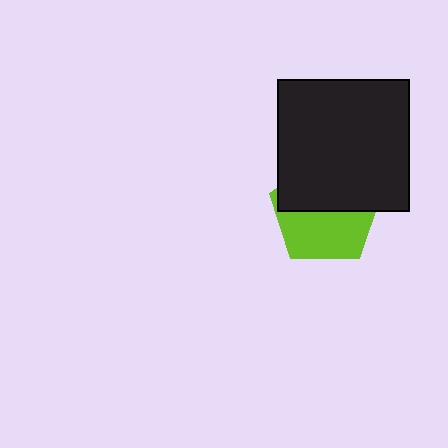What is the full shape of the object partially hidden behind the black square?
The partially hidden object is a lime pentagon.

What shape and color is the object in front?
The object in front is a black square.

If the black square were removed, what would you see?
You would see the complete lime pentagon.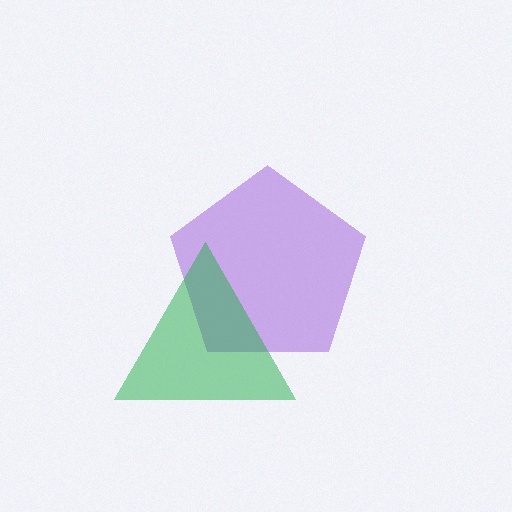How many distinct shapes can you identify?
There are 2 distinct shapes: a purple pentagon, a green triangle.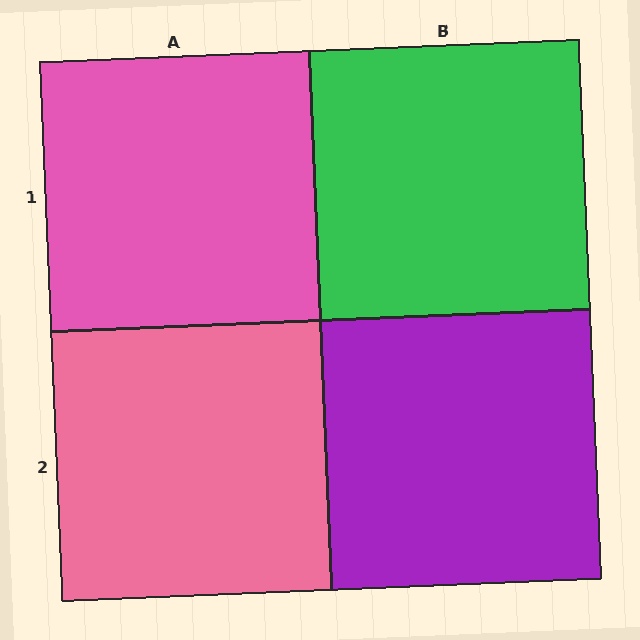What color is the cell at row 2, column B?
Purple.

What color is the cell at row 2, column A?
Pink.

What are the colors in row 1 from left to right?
Pink, green.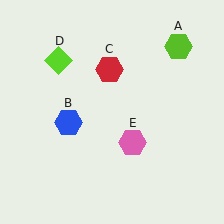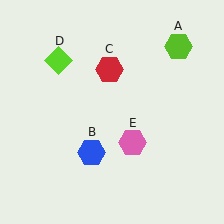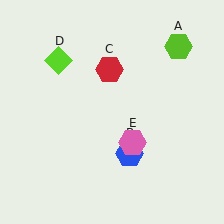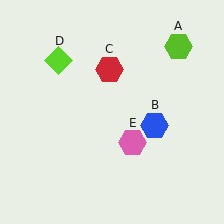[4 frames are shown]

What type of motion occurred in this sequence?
The blue hexagon (object B) rotated counterclockwise around the center of the scene.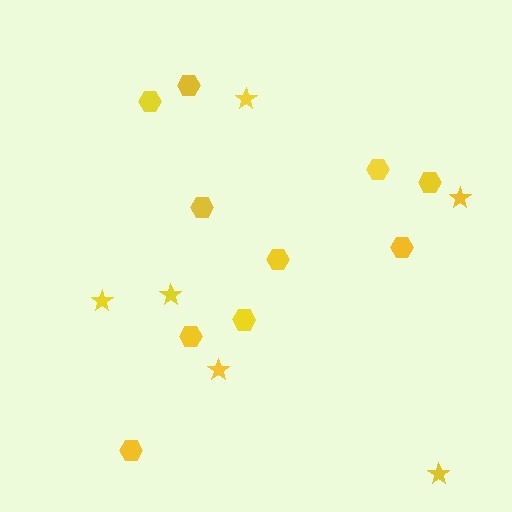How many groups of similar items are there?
There are 2 groups: one group of hexagons (10) and one group of stars (6).